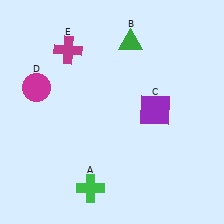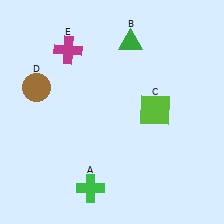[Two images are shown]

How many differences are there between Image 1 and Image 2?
There are 2 differences between the two images.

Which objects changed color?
C changed from purple to lime. D changed from magenta to brown.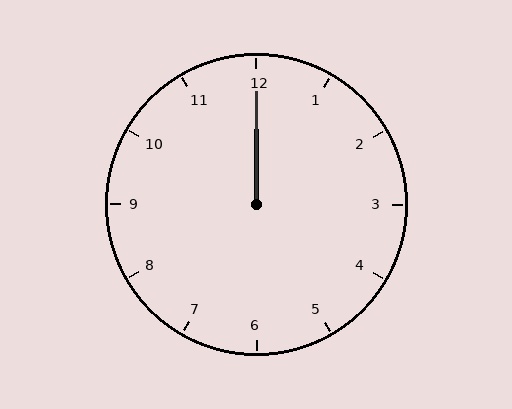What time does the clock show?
12:00.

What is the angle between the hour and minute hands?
Approximately 0 degrees.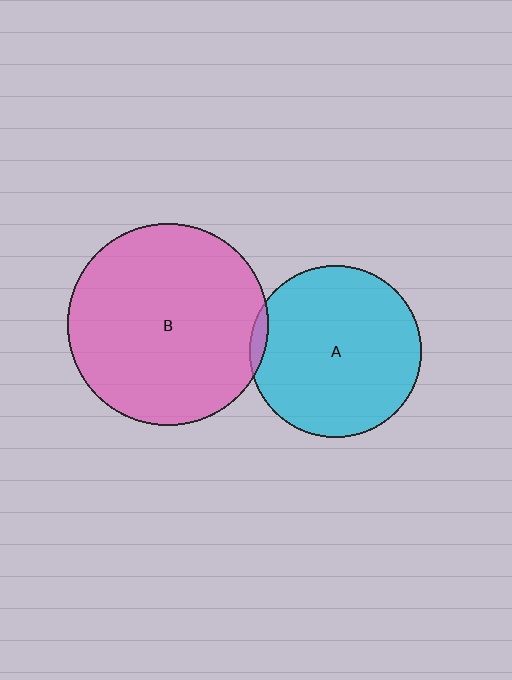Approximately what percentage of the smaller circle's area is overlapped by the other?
Approximately 5%.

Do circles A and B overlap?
Yes.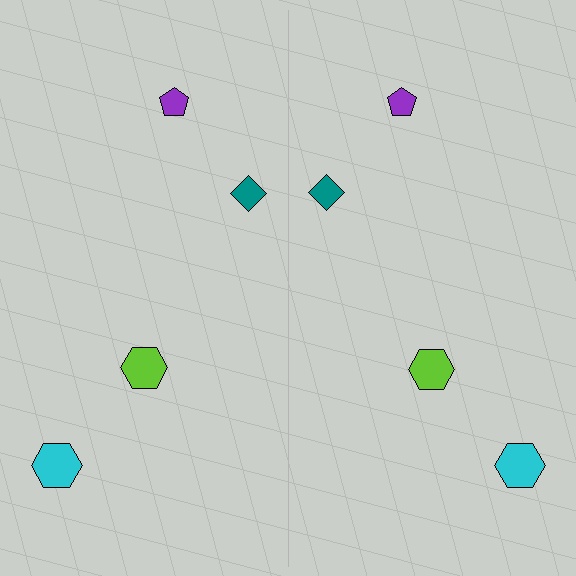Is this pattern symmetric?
Yes, this pattern has bilateral (reflection) symmetry.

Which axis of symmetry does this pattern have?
The pattern has a vertical axis of symmetry running through the center of the image.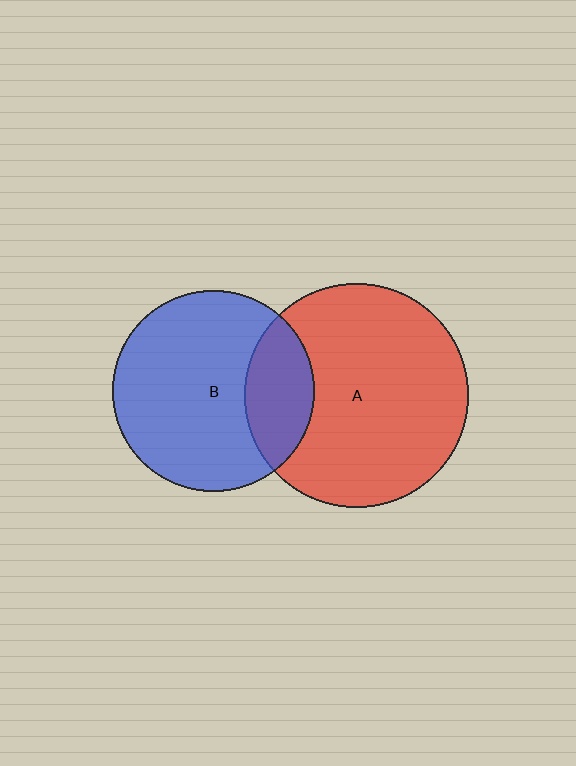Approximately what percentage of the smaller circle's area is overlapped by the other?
Approximately 25%.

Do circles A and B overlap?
Yes.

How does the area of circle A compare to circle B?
Approximately 1.2 times.